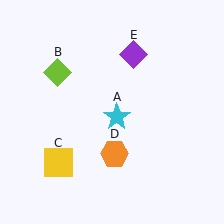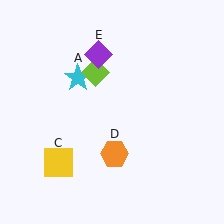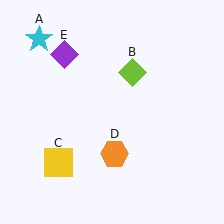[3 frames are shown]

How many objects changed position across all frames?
3 objects changed position: cyan star (object A), lime diamond (object B), purple diamond (object E).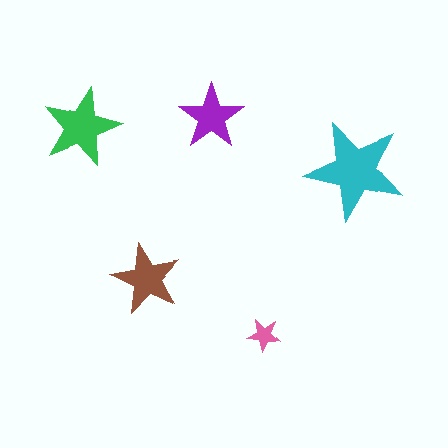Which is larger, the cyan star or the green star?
The cyan one.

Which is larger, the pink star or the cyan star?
The cyan one.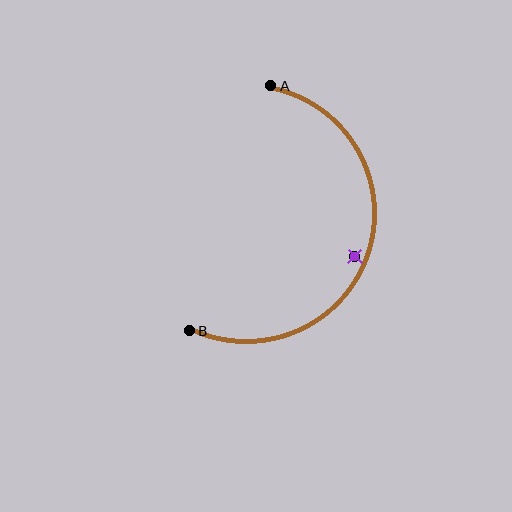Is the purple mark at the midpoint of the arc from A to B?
No — the purple mark does not lie on the arc at all. It sits slightly inside the curve.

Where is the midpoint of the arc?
The arc midpoint is the point on the curve farthest from the straight line joining A and B. It sits to the right of that line.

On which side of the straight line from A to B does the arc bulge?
The arc bulges to the right of the straight line connecting A and B.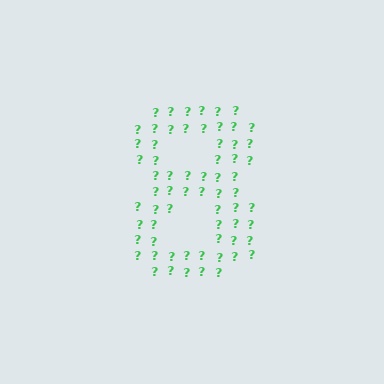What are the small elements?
The small elements are question marks.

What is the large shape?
The large shape is the digit 8.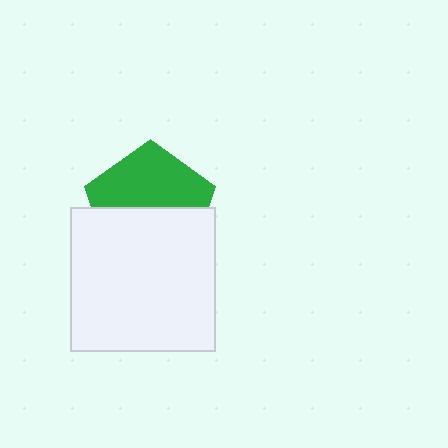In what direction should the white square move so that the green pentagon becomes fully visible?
The white square should move down. That is the shortest direction to clear the overlap and leave the green pentagon fully visible.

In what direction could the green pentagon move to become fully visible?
The green pentagon could move up. That would shift it out from behind the white square entirely.